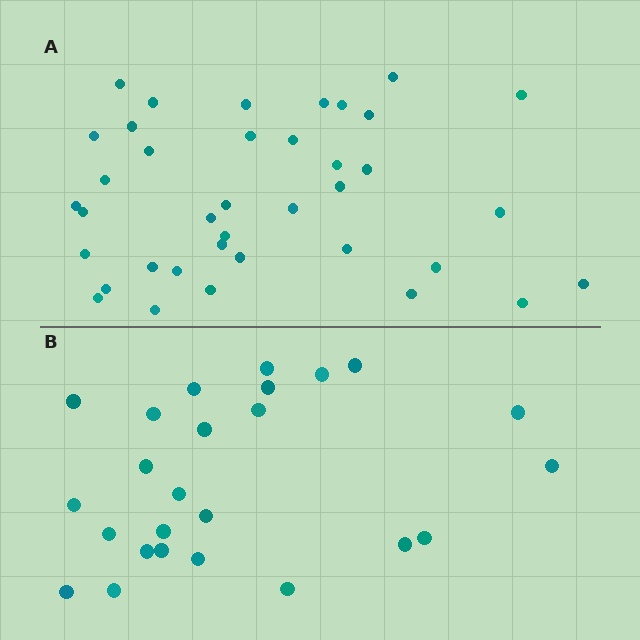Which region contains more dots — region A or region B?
Region A (the top region) has more dots.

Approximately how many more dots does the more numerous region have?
Region A has approximately 15 more dots than region B.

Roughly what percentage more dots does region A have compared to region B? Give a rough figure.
About 50% more.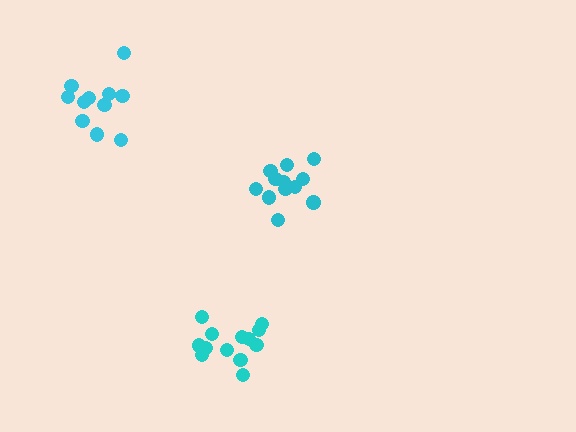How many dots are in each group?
Group 1: 12 dots, Group 2: 13 dots, Group 3: 11 dots (36 total).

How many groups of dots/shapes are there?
There are 3 groups.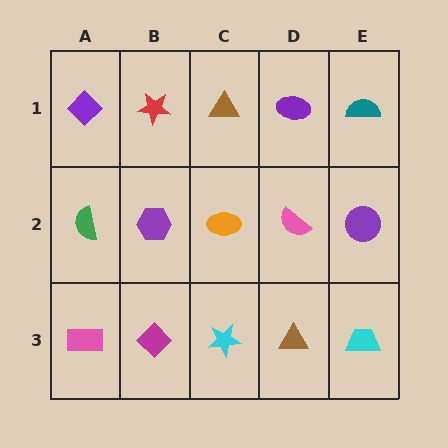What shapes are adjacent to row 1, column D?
A pink semicircle (row 2, column D), a brown triangle (row 1, column C), a teal semicircle (row 1, column E).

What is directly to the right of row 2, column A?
A purple hexagon.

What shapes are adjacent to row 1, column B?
A purple hexagon (row 2, column B), a purple diamond (row 1, column A), a brown triangle (row 1, column C).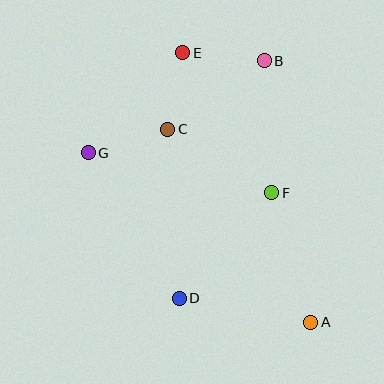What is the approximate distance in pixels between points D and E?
The distance between D and E is approximately 245 pixels.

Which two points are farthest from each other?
Points A and E are farthest from each other.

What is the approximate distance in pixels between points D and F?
The distance between D and F is approximately 140 pixels.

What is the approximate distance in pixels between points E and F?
The distance between E and F is approximately 166 pixels.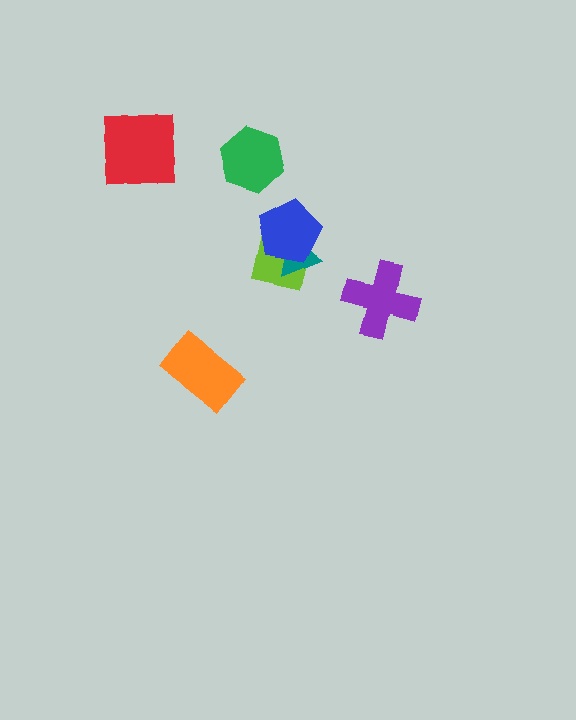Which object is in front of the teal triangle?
The blue pentagon is in front of the teal triangle.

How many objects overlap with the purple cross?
0 objects overlap with the purple cross.